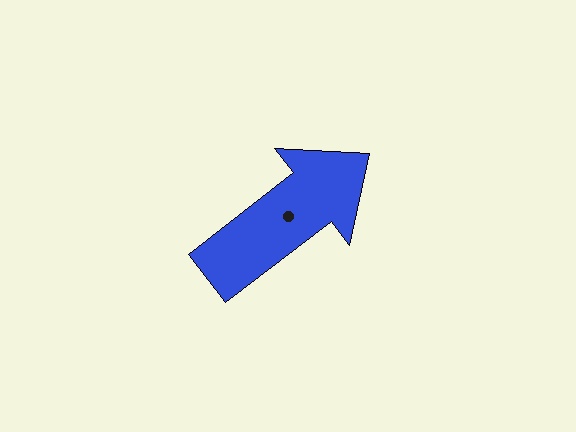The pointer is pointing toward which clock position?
Roughly 2 o'clock.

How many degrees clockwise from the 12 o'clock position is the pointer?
Approximately 52 degrees.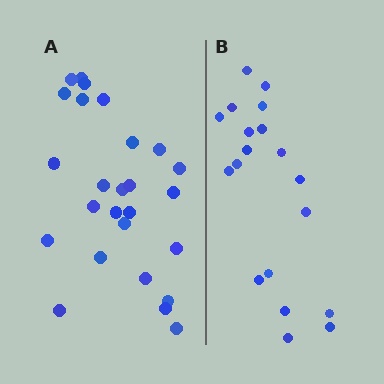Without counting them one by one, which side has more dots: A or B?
Region A (the left region) has more dots.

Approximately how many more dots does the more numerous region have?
Region A has roughly 8 or so more dots than region B.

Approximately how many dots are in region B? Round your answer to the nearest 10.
About 20 dots. (The exact count is 19, which rounds to 20.)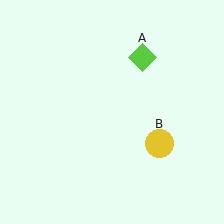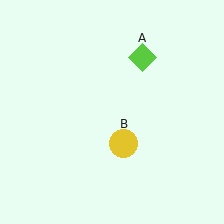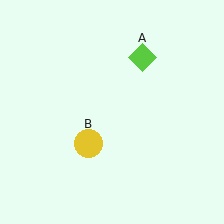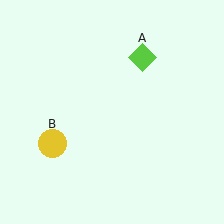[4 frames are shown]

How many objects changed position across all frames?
1 object changed position: yellow circle (object B).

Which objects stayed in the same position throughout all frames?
Lime diamond (object A) remained stationary.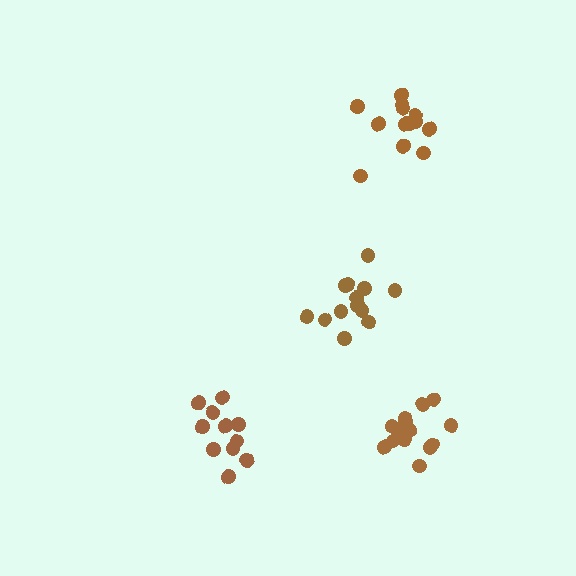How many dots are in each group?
Group 1: 11 dots, Group 2: 13 dots, Group 3: 15 dots, Group 4: 13 dots (52 total).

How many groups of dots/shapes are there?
There are 4 groups.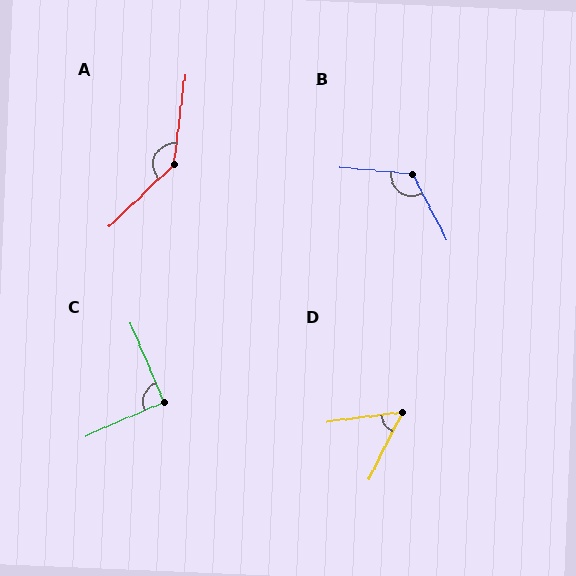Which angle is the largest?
A, at approximately 141 degrees.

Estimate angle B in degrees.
Approximately 123 degrees.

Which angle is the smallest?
D, at approximately 57 degrees.